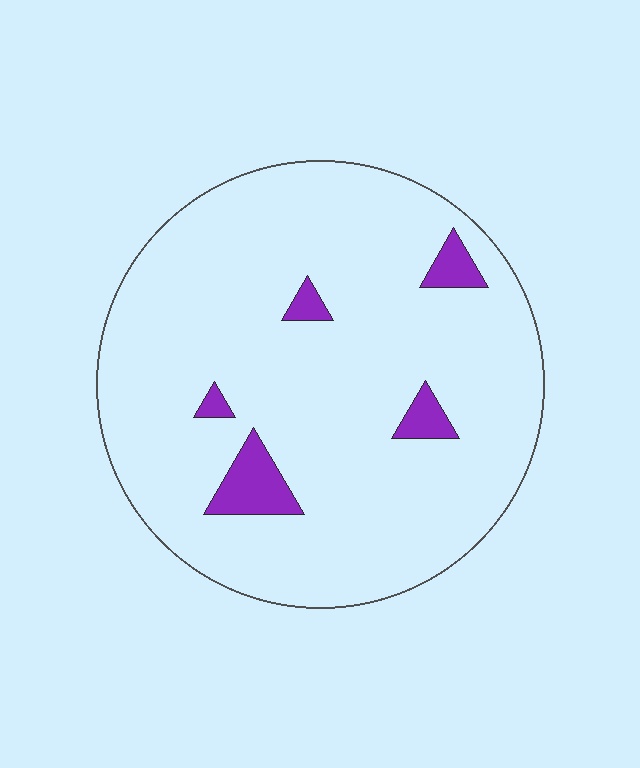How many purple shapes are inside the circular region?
5.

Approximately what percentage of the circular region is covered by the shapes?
Approximately 5%.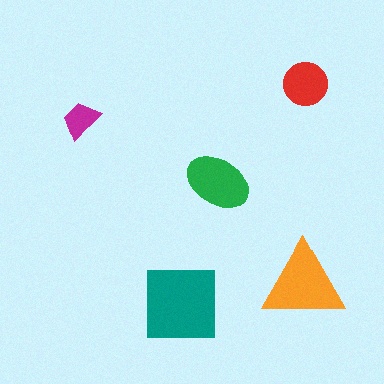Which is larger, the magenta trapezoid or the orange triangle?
The orange triangle.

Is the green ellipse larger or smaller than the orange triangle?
Smaller.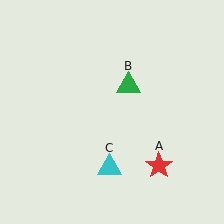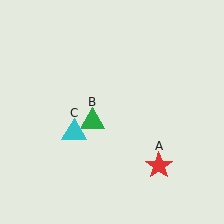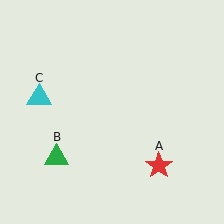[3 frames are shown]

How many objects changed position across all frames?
2 objects changed position: green triangle (object B), cyan triangle (object C).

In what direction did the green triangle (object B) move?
The green triangle (object B) moved down and to the left.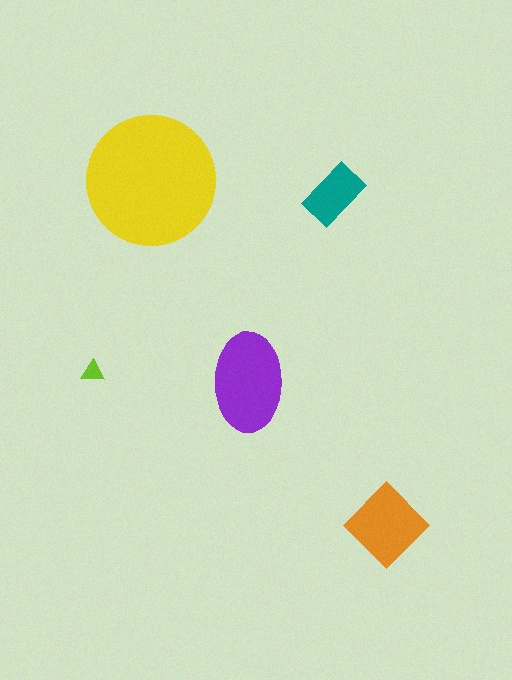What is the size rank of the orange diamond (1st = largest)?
3rd.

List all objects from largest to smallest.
The yellow circle, the purple ellipse, the orange diamond, the teal rectangle, the lime triangle.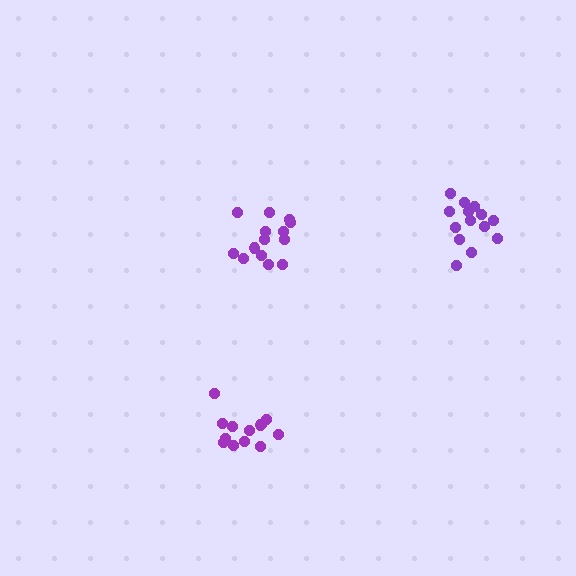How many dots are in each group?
Group 1: 14 dots, Group 2: 13 dots, Group 3: 14 dots (41 total).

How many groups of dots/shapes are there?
There are 3 groups.